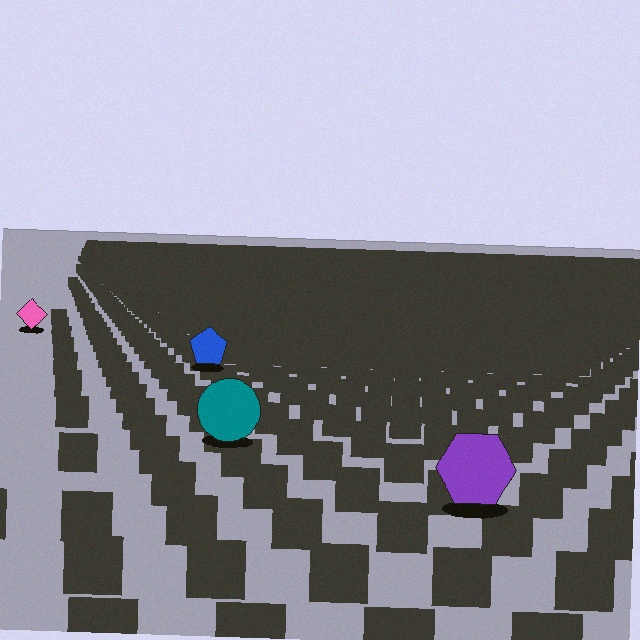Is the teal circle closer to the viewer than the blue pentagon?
Yes. The teal circle is closer — you can tell from the texture gradient: the ground texture is coarser near it.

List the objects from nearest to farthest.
From nearest to farthest: the purple hexagon, the teal circle, the blue pentagon, the pink diamond.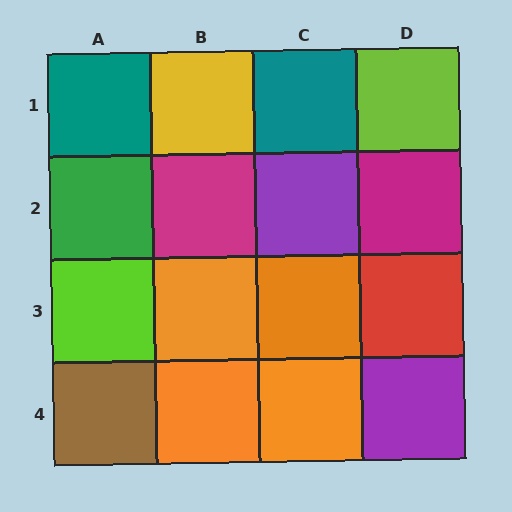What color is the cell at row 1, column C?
Teal.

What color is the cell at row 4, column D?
Purple.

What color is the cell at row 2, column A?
Green.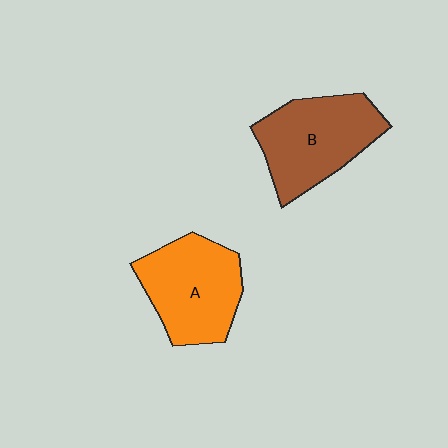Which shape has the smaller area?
Shape A (orange).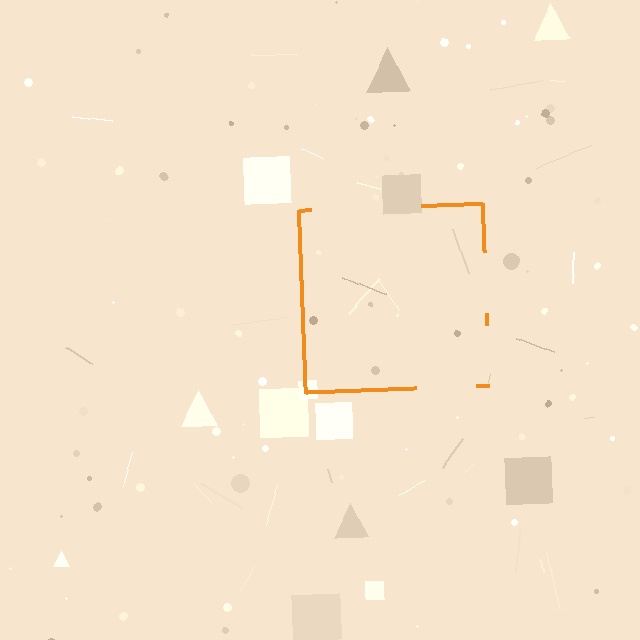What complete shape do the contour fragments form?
The contour fragments form a square.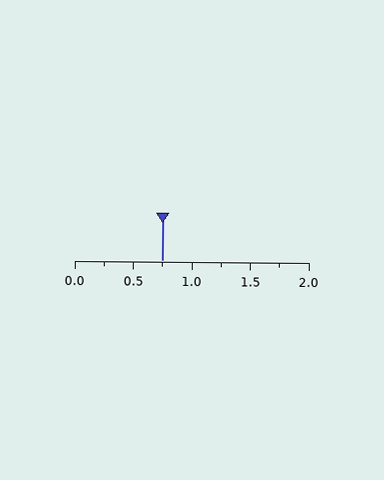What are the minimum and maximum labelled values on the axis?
The axis runs from 0.0 to 2.0.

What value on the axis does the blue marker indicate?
The marker indicates approximately 0.75.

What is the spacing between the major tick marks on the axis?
The major ticks are spaced 0.5 apart.